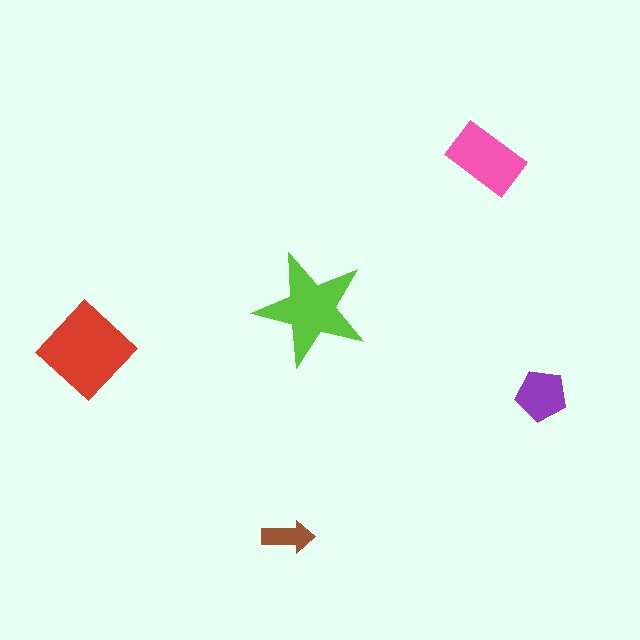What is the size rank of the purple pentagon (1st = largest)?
4th.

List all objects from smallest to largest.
The brown arrow, the purple pentagon, the pink rectangle, the lime star, the red diamond.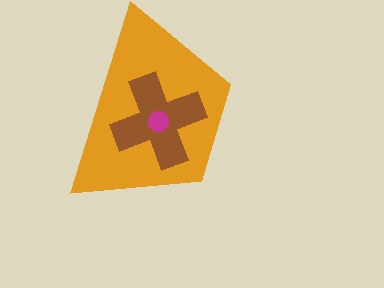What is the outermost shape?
The orange trapezoid.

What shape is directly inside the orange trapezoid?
The brown cross.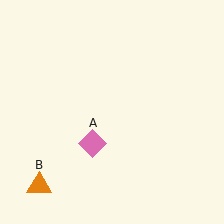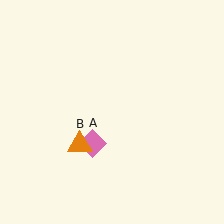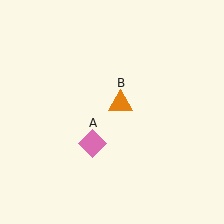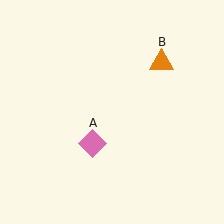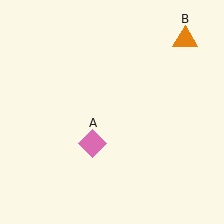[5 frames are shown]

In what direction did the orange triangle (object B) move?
The orange triangle (object B) moved up and to the right.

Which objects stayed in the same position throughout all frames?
Pink diamond (object A) remained stationary.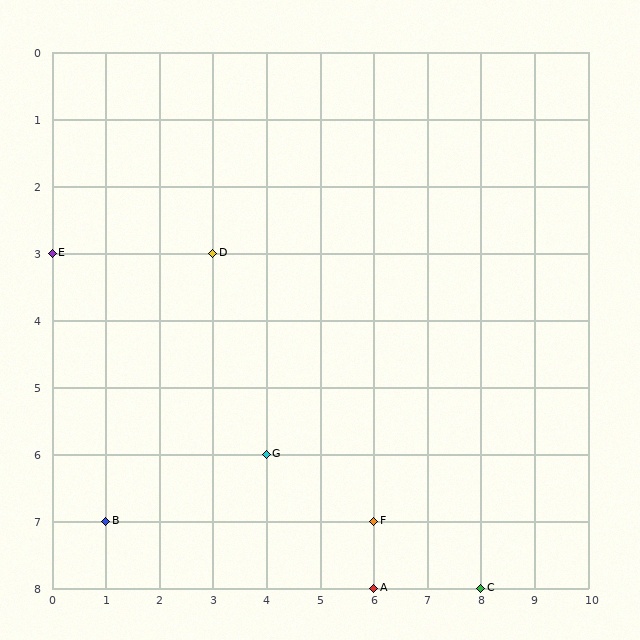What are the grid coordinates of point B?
Point B is at grid coordinates (1, 7).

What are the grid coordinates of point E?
Point E is at grid coordinates (0, 3).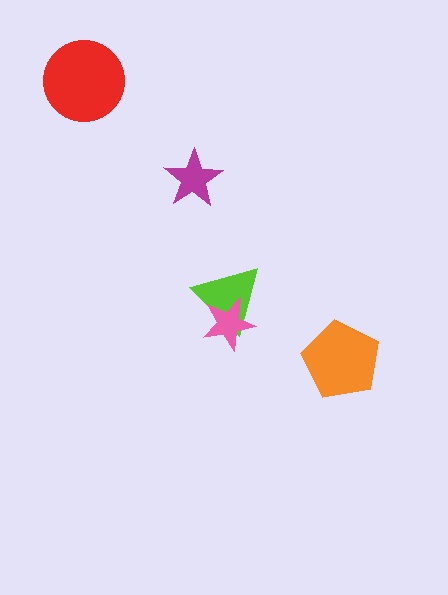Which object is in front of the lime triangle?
The pink star is in front of the lime triangle.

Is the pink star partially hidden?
No, no other shape covers it.